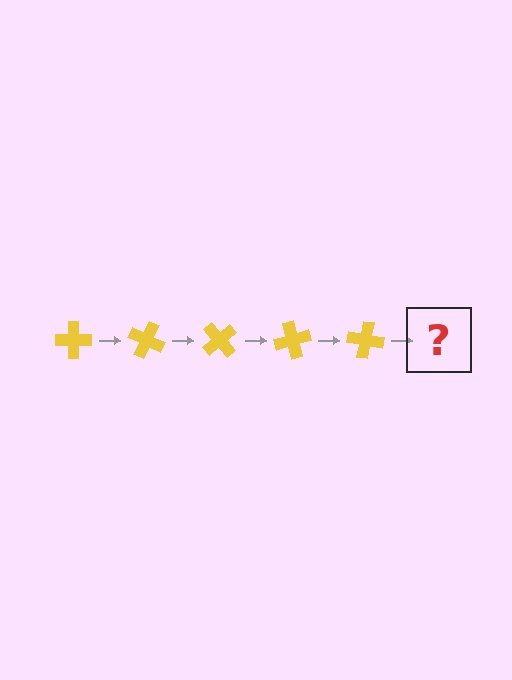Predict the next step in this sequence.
The next step is a yellow cross rotated 125 degrees.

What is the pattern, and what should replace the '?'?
The pattern is that the cross rotates 25 degrees each step. The '?' should be a yellow cross rotated 125 degrees.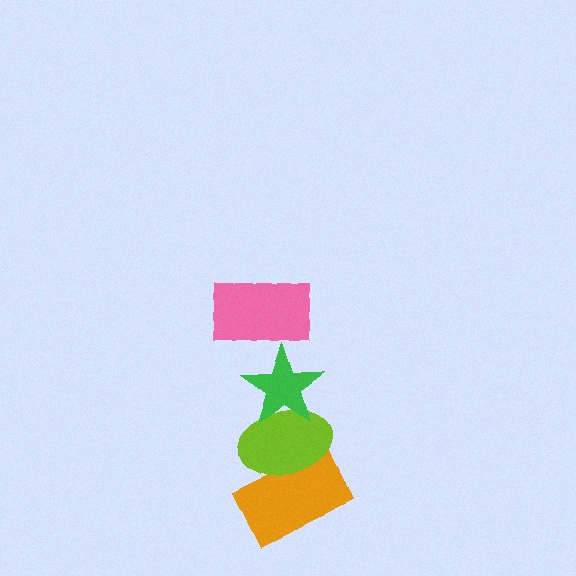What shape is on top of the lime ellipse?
The green star is on top of the lime ellipse.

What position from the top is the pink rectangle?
The pink rectangle is 1st from the top.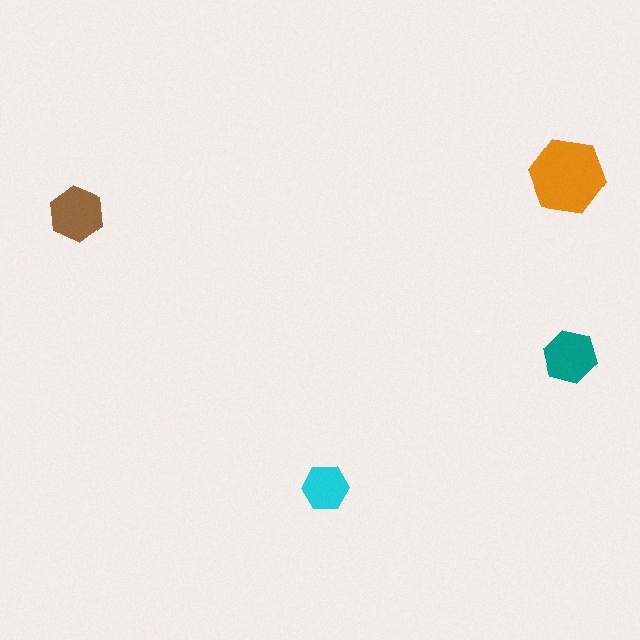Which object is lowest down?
The cyan hexagon is bottommost.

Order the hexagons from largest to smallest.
the orange one, the brown one, the teal one, the cyan one.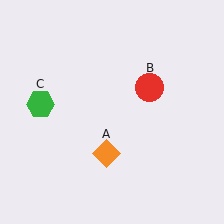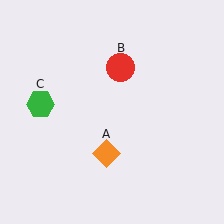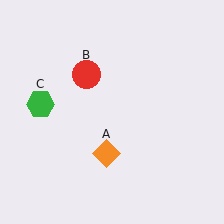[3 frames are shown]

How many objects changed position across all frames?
1 object changed position: red circle (object B).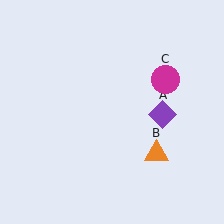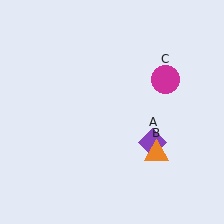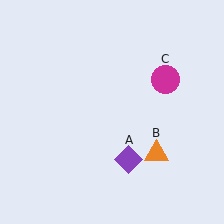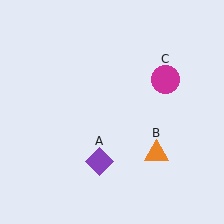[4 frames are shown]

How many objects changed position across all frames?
1 object changed position: purple diamond (object A).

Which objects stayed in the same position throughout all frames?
Orange triangle (object B) and magenta circle (object C) remained stationary.